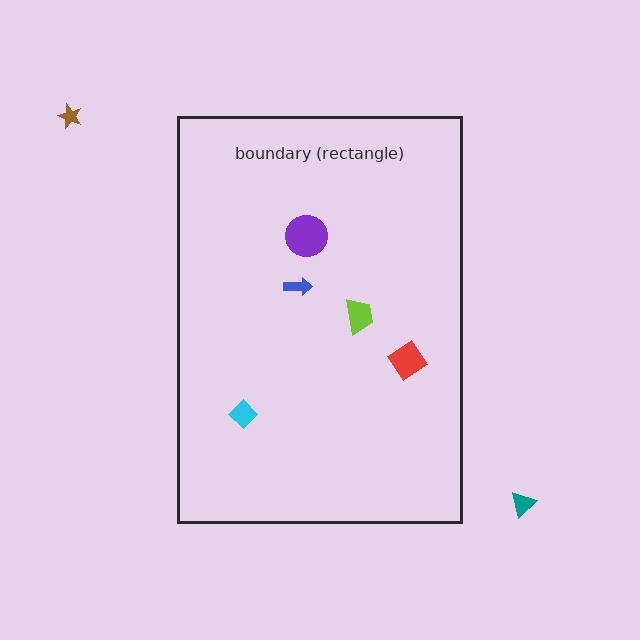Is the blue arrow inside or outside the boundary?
Inside.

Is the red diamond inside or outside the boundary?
Inside.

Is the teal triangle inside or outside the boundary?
Outside.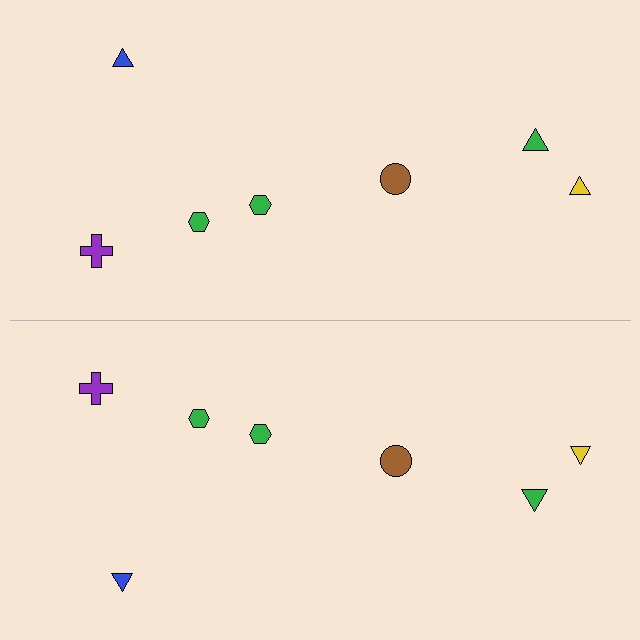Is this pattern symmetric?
Yes, this pattern has bilateral (reflection) symmetry.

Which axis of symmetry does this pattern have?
The pattern has a horizontal axis of symmetry running through the center of the image.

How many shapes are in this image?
There are 14 shapes in this image.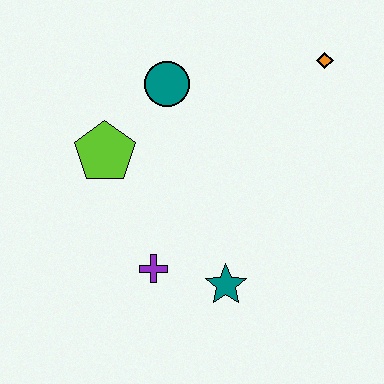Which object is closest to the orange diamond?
The teal circle is closest to the orange diamond.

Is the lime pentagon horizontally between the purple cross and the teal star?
No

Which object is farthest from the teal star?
The orange diamond is farthest from the teal star.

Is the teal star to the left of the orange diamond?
Yes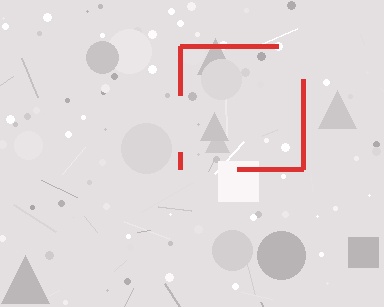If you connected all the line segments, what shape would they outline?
They would outline a square.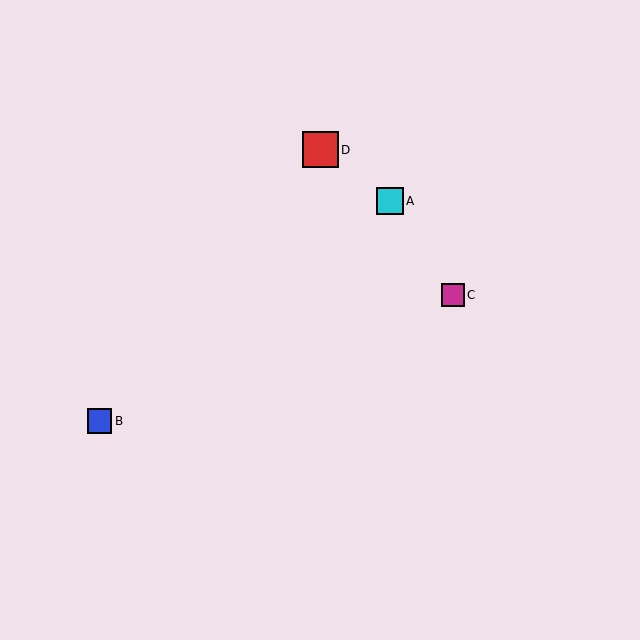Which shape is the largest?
The red square (labeled D) is the largest.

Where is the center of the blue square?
The center of the blue square is at (99, 421).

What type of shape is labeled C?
Shape C is a magenta square.